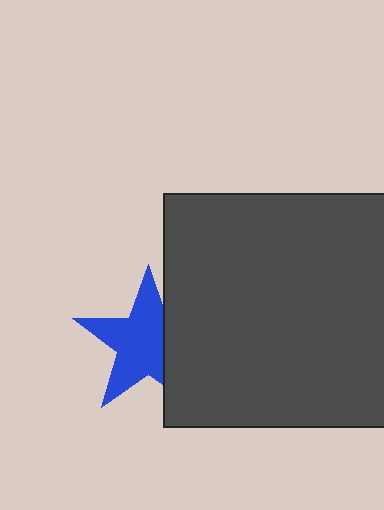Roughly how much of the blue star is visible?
Most of it is visible (roughly 69%).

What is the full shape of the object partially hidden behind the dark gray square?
The partially hidden object is a blue star.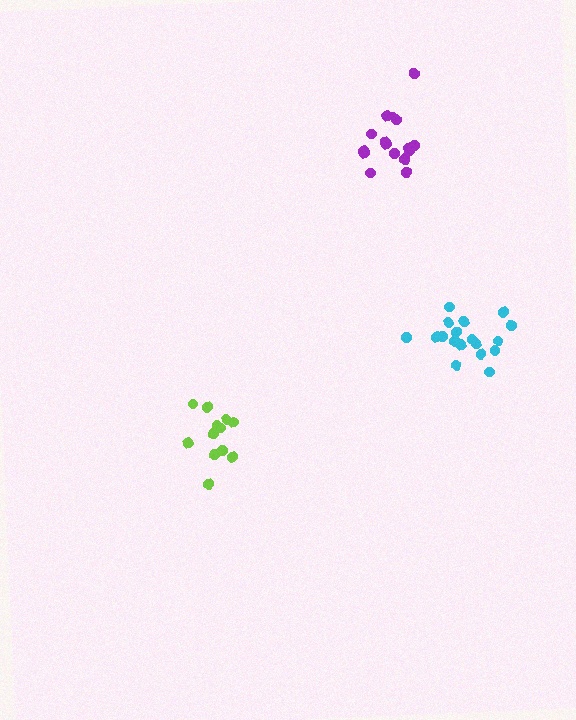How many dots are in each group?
Group 1: 12 dots, Group 2: 18 dots, Group 3: 17 dots (47 total).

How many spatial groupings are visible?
There are 3 spatial groupings.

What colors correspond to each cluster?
The clusters are colored: lime, cyan, purple.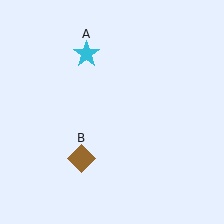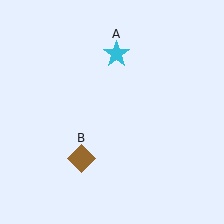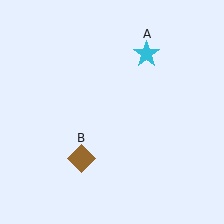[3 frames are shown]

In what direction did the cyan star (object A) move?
The cyan star (object A) moved right.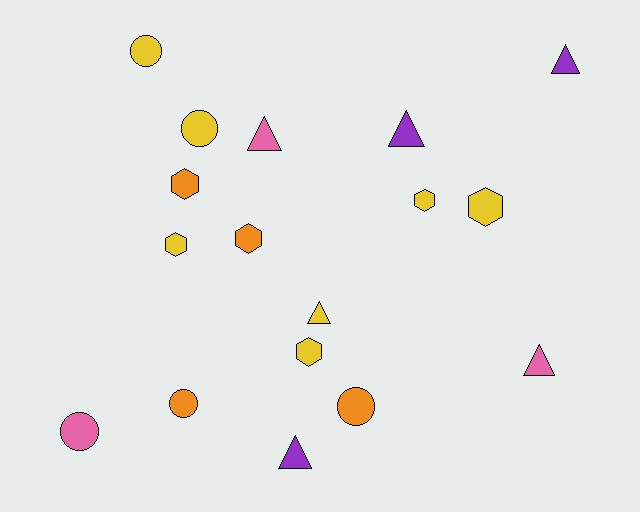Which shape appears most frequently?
Triangle, with 6 objects.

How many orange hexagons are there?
There are 2 orange hexagons.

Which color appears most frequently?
Yellow, with 7 objects.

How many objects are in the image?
There are 17 objects.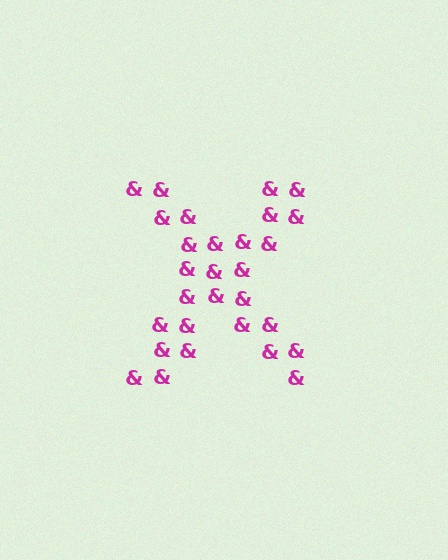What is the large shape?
The large shape is the letter X.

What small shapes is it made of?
It is made of small ampersands.